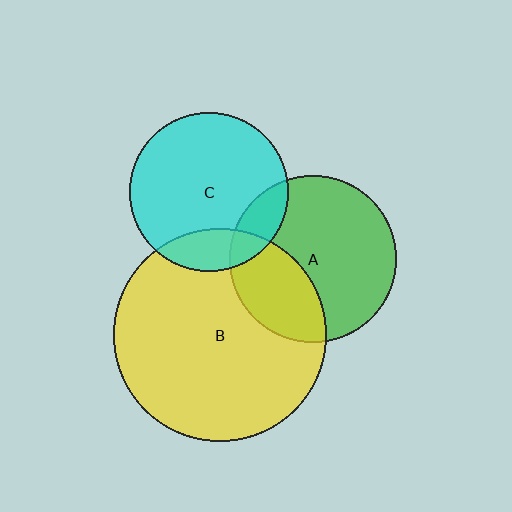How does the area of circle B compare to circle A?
Approximately 1.6 times.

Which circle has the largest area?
Circle B (yellow).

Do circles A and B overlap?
Yes.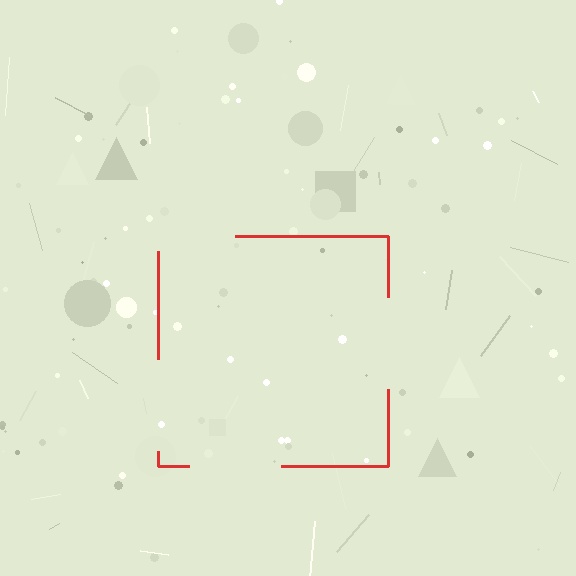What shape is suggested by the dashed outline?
The dashed outline suggests a square.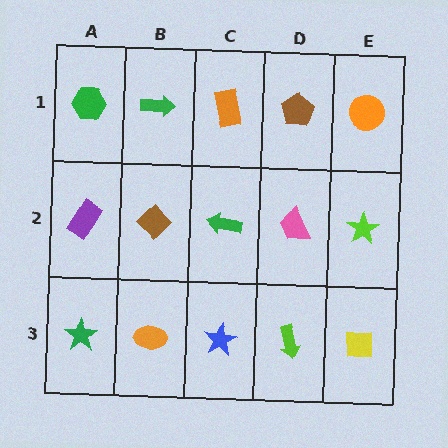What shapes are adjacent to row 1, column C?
A green arrow (row 2, column C), a green arrow (row 1, column B), a brown pentagon (row 1, column D).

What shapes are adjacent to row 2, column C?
An orange rectangle (row 1, column C), a blue star (row 3, column C), a brown diamond (row 2, column B), a pink trapezoid (row 2, column D).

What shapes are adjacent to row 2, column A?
A green hexagon (row 1, column A), a green star (row 3, column A), a brown diamond (row 2, column B).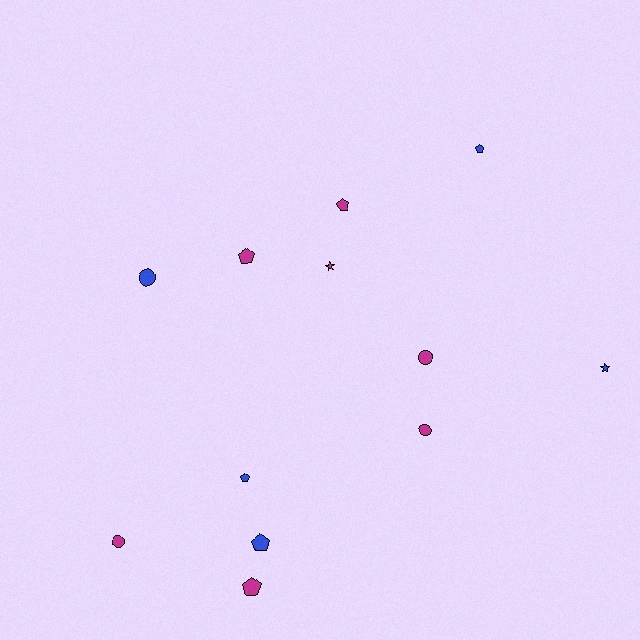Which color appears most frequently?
Magenta, with 7 objects.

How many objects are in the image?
There are 12 objects.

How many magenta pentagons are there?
There are 3 magenta pentagons.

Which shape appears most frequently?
Pentagon, with 6 objects.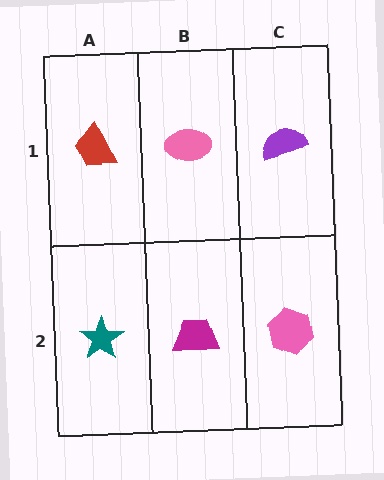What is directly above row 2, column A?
A red trapezoid.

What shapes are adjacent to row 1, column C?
A pink hexagon (row 2, column C), a pink ellipse (row 1, column B).